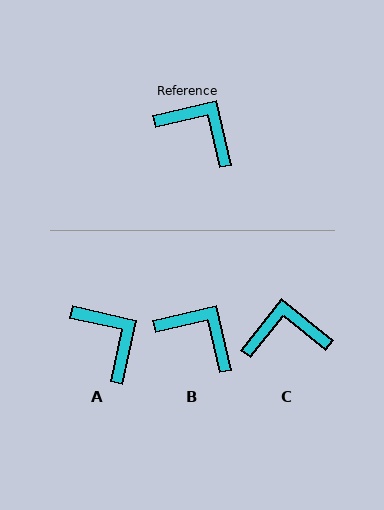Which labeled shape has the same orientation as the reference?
B.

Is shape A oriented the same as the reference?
No, it is off by about 25 degrees.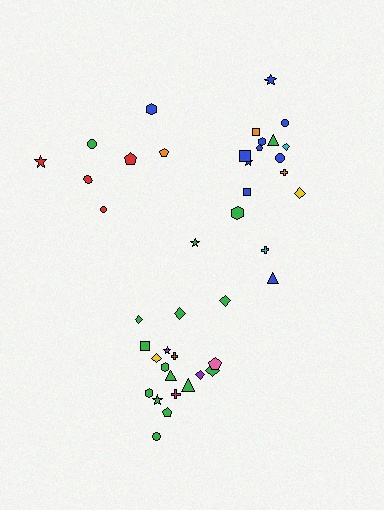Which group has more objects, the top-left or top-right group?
The top-right group.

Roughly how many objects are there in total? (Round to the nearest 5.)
Roughly 40 objects in total.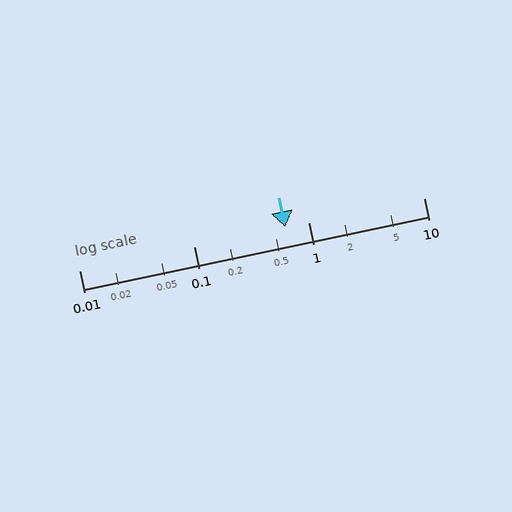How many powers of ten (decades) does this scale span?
The scale spans 3 decades, from 0.01 to 10.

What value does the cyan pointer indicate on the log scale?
The pointer indicates approximately 0.62.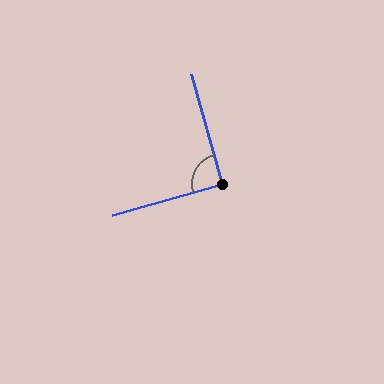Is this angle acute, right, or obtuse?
It is approximately a right angle.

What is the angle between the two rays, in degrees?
Approximately 90 degrees.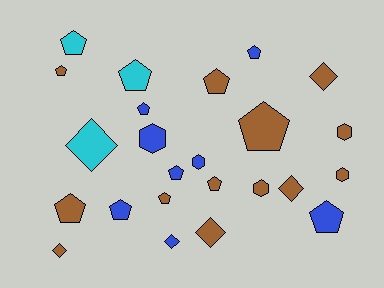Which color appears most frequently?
Brown, with 13 objects.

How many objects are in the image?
There are 24 objects.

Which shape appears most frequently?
Pentagon, with 13 objects.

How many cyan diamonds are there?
There is 1 cyan diamond.